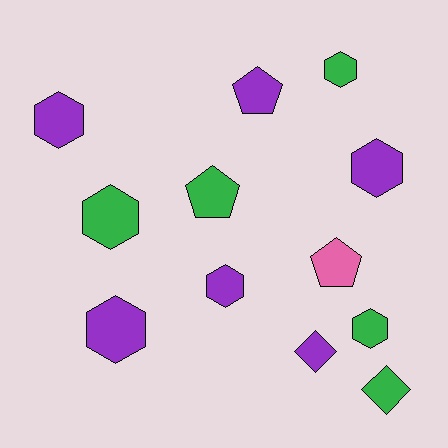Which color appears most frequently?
Purple, with 6 objects.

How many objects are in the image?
There are 12 objects.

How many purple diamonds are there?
There is 1 purple diamond.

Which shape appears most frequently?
Hexagon, with 7 objects.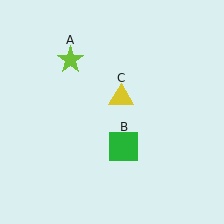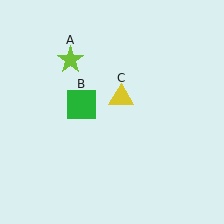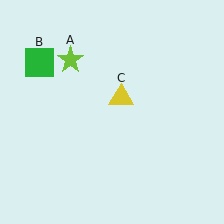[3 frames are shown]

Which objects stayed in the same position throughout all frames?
Lime star (object A) and yellow triangle (object C) remained stationary.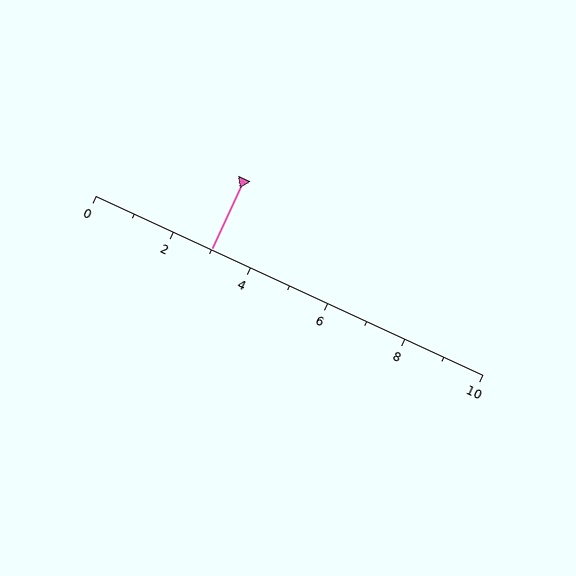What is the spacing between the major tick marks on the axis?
The major ticks are spaced 2 apart.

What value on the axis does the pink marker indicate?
The marker indicates approximately 3.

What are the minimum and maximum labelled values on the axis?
The axis runs from 0 to 10.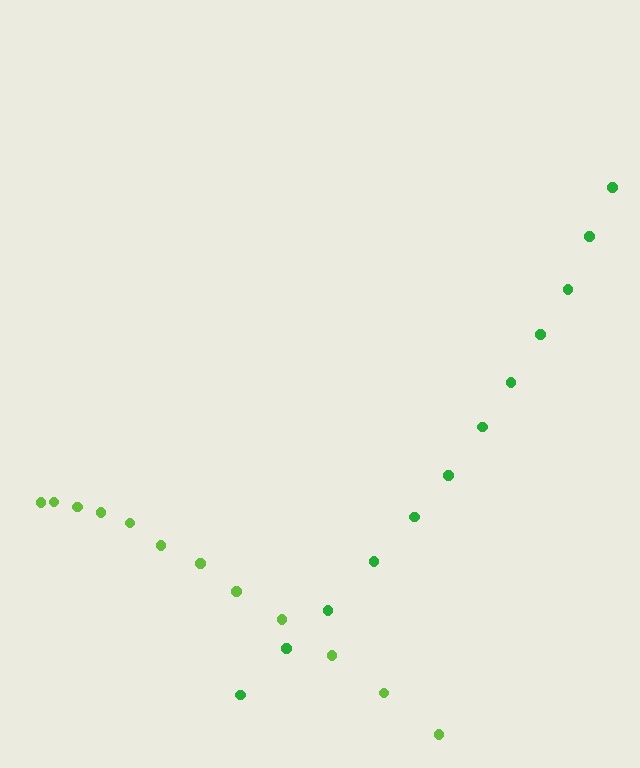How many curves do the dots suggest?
There are 2 distinct paths.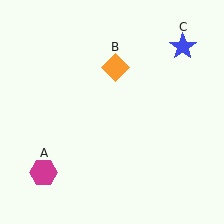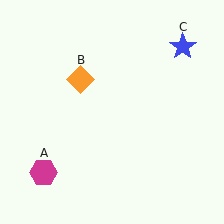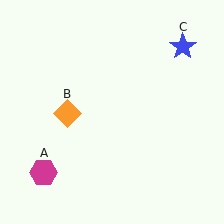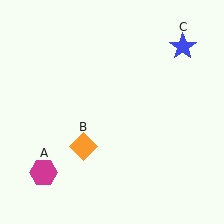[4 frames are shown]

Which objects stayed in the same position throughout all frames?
Magenta hexagon (object A) and blue star (object C) remained stationary.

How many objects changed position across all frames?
1 object changed position: orange diamond (object B).